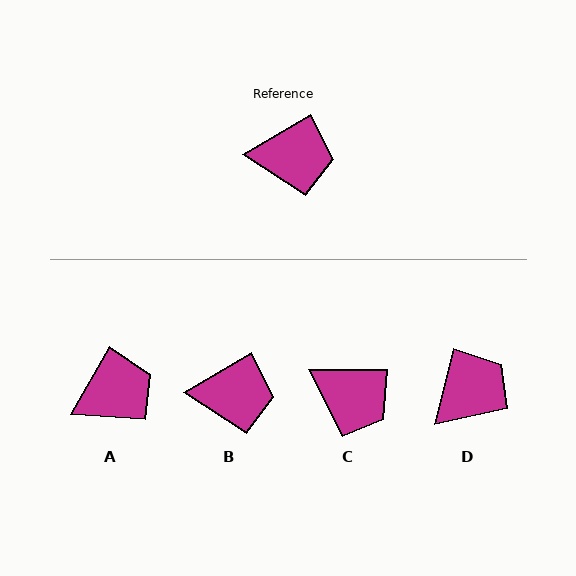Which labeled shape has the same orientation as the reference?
B.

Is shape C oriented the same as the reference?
No, it is off by about 31 degrees.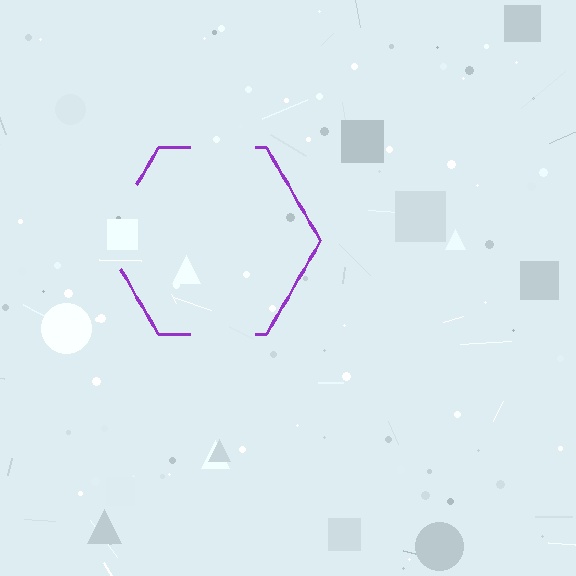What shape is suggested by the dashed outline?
The dashed outline suggests a hexagon.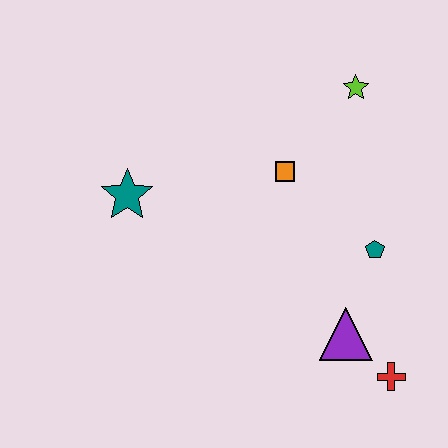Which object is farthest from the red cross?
The teal star is farthest from the red cross.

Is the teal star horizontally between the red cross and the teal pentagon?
No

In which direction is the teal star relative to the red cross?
The teal star is to the left of the red cross.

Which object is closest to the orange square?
The lime star is closest to the orange square.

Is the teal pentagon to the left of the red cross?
Yes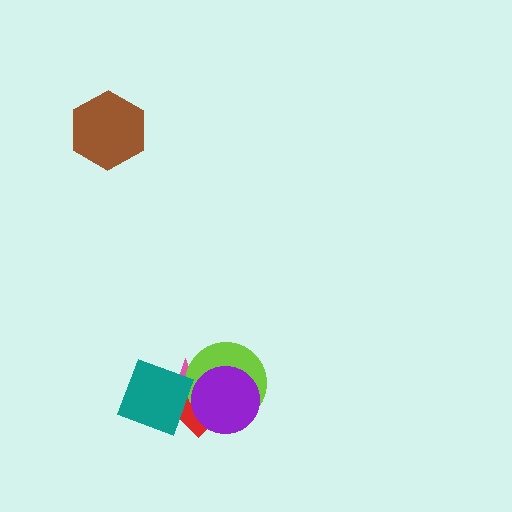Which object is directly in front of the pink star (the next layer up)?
The red diamond is directly in front of the pink star.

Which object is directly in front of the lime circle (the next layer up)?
The teal diamond is directly in front of the lime circle.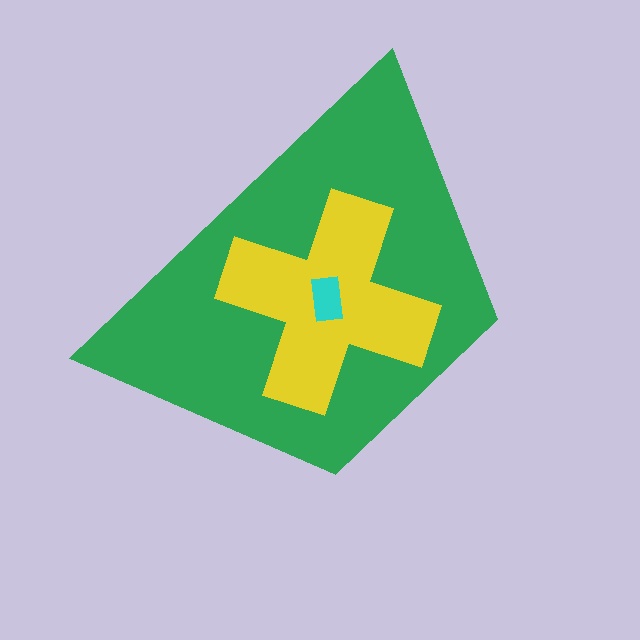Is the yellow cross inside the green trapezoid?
Yes.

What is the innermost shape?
The cyan rectangle.